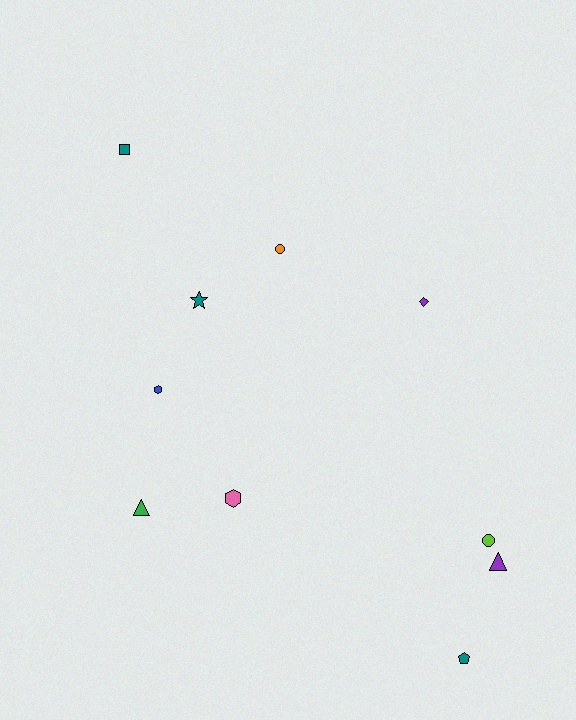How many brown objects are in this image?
There are no brown objects.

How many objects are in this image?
There are 10 objects.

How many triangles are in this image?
There are 2 triangles.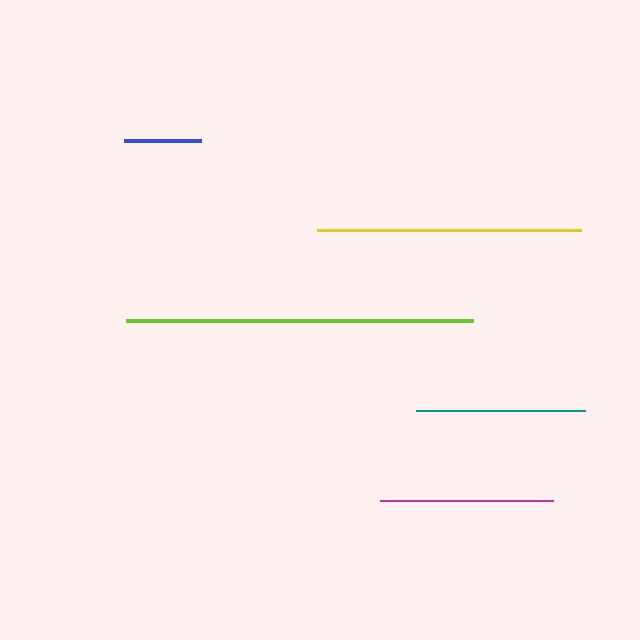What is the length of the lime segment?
The lime segment is approximately 347 pixels long.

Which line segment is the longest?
The lime line is the longest at approximately 347 pixels.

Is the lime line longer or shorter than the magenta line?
The lime line is longer than the magenta line.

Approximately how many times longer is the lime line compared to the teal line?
The lime line is approximately 2.1 times the length of the teal line.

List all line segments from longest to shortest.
From longest to shortest: lime, yellow, magenta, teal, blue.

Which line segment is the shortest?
The blue line is the shortest at approximately 76 pixels.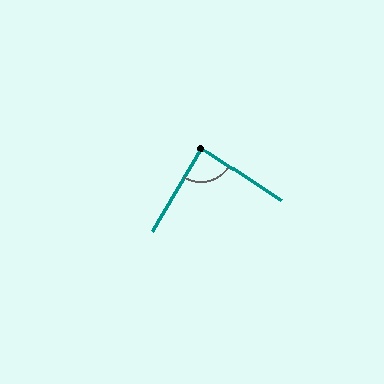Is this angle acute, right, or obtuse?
It is approximately a right angle.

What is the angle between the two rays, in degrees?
Approximately 87 degrees.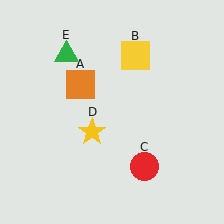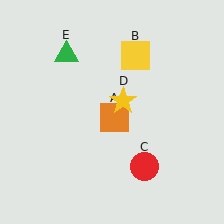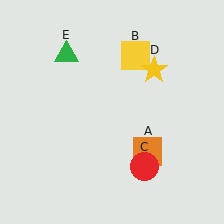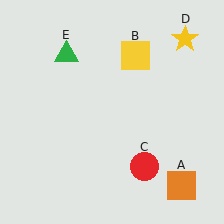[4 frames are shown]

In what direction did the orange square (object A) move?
The orange square (object A) moved down and to the right.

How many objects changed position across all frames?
2 objects changed position: orange square (object A), yellow star (object D).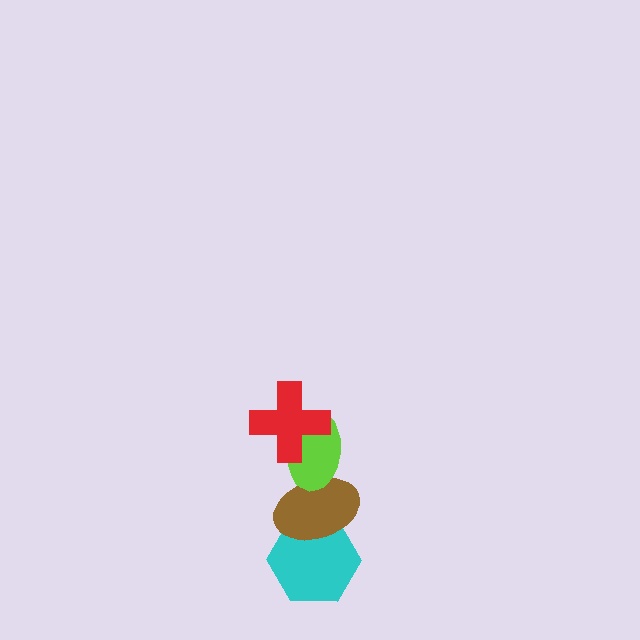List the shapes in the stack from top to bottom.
From top to bottom: the red cross, the lime ellipse, the brown ellipse, the cyan hexagon.